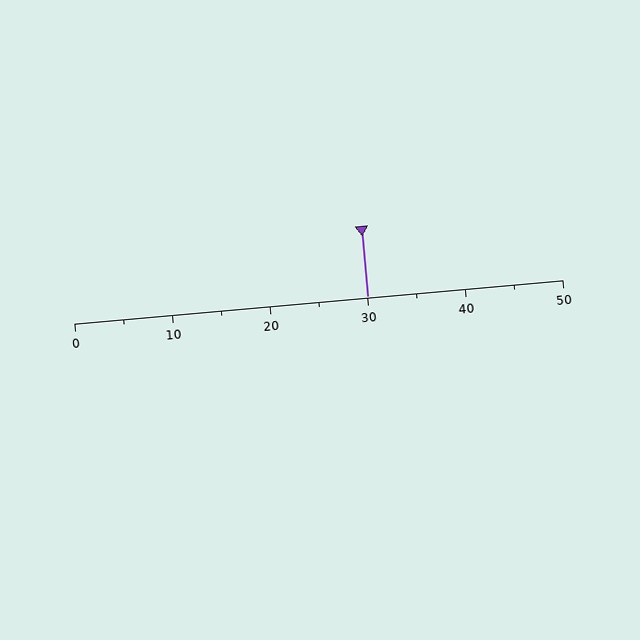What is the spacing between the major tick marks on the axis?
The major ticks are spaced 10 apart.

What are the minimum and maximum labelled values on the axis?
The axis runs from 0 to 50.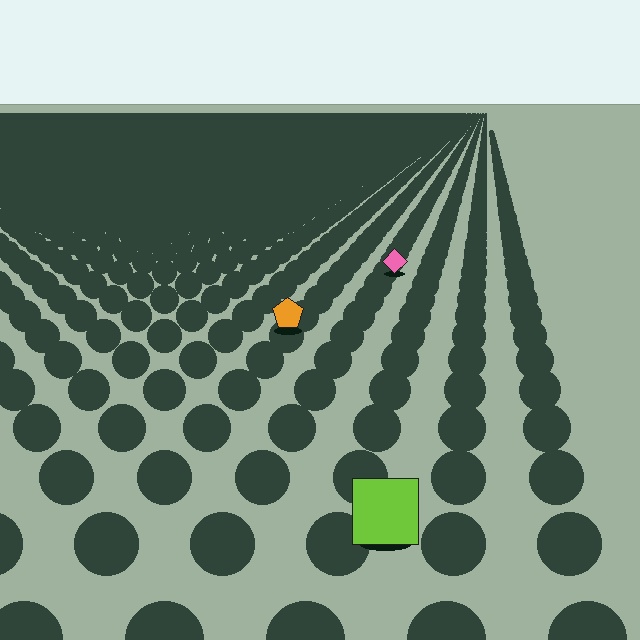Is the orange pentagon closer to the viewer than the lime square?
No. The lime square is closer — you can tell from the texture gradient: the ground texture is coarser near it.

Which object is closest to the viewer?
The lime square is closest. The texture marks near it are larger and more spread out.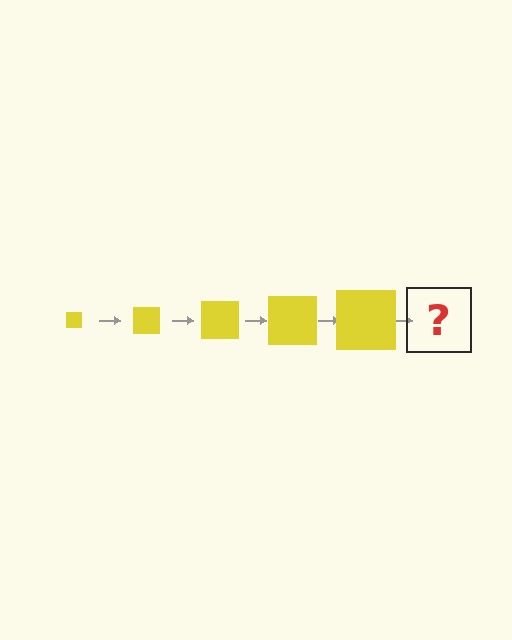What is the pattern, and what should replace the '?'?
The pattern is that the square gets progressively larger each step. The '?' should be a yellow square, larger than the previous one.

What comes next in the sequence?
The next element should be a yellow square, larger than the previous one.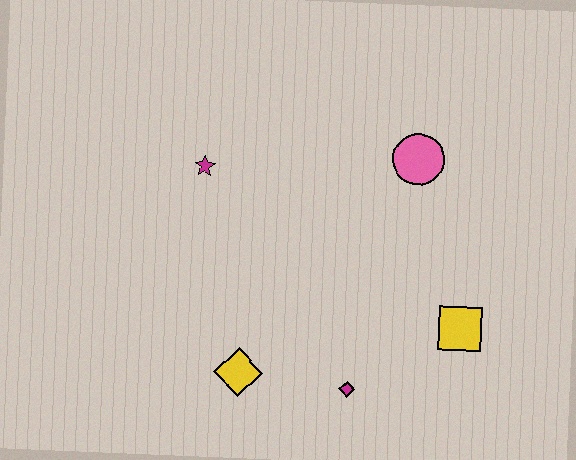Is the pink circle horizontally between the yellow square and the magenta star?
Yes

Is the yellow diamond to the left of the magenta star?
No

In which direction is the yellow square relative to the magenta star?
The yellow square is to the right of the magenta star.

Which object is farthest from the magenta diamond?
The magenta star is farthest from the magenta diamond.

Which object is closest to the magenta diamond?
The yellow diamond is closest to the magenta diamond.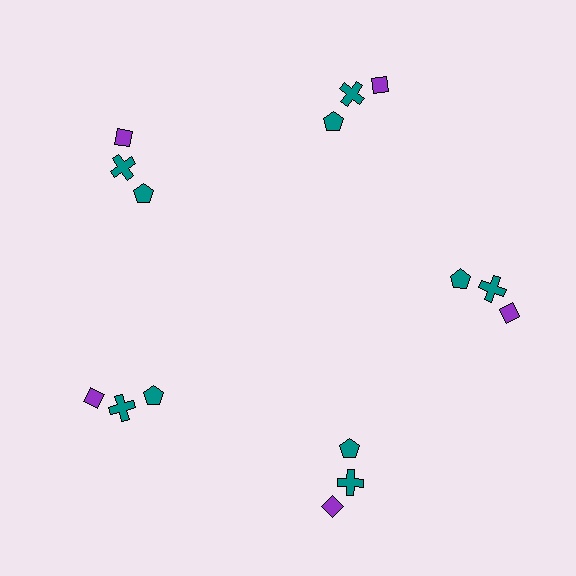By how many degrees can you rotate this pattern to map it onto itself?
The pattern maps onto itself every 72 degrees of rotation.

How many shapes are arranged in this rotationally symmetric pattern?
There are 15 shapes, arranged in 5 groups of 3.